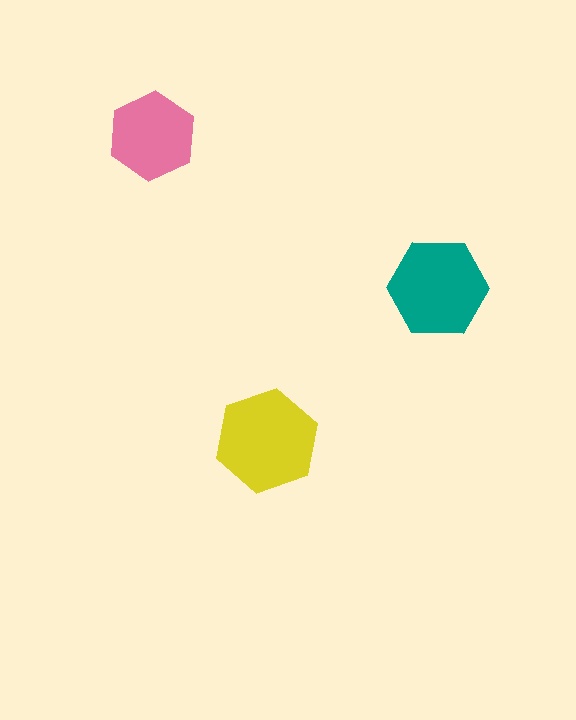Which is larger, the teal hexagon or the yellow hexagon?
The yellow one.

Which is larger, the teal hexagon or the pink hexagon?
The teal one.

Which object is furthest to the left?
The pink hexagon is leftmost.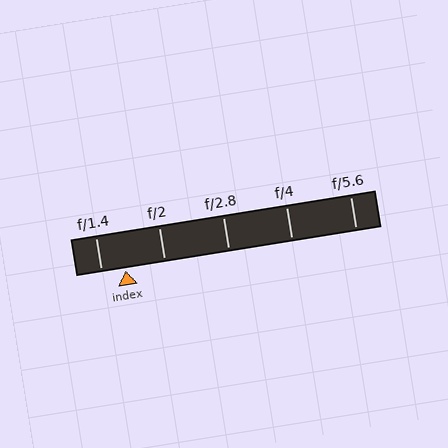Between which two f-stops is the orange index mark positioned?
The index mark is between f/1.4 and f/2.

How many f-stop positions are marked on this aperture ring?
There are 5 f-stop positions marked.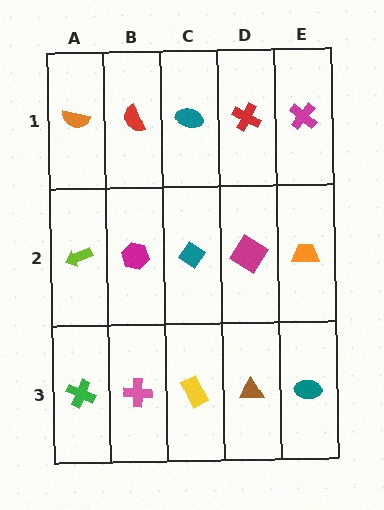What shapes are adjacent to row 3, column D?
A magenta diamond (row 2, column D), a yellow rectangle (row 3, column C), a teal ellipse (row 3, column E).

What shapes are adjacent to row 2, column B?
A red semicircle (row 1, column B), a pink cross (row 3, column B), a lime arrow (row 2, column A), a teal diamond (row 2, column C).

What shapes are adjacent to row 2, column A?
An orange semicircle (row 1, column A), a green cross (row 3, column A), a magenta hexagon (row 2, column B).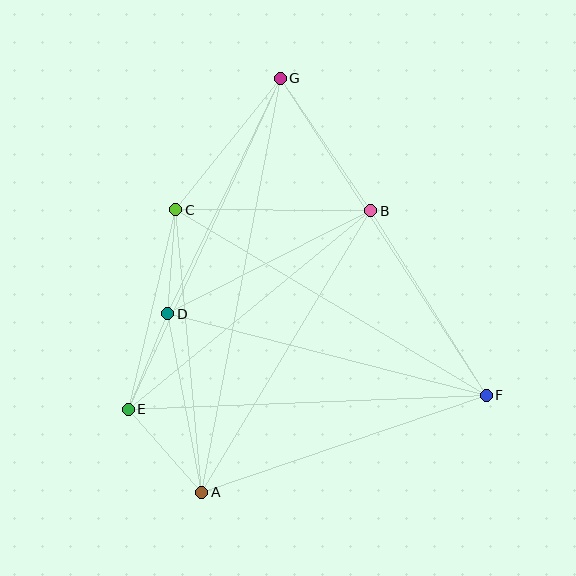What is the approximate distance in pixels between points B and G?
The distance between B and G is approximately 161 pixels.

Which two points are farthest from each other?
Points A and G are farthest from each other.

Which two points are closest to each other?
Points D and E are closest to each other.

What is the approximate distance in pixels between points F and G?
The distance between F and G is approximately 378 pixels.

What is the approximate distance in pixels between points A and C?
The distance between A and C is approximately 283 pixels.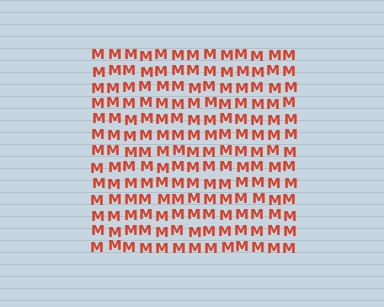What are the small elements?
The small elements are letter M's.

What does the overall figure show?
The overall figure shows a square.